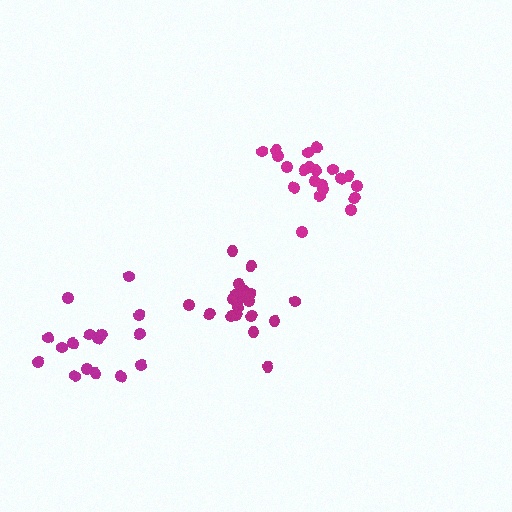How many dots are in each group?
Group 1: 16 dots, Group 2: 21 dots, Group 3: 21 dots (58 total).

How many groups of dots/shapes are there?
There are 3 groups.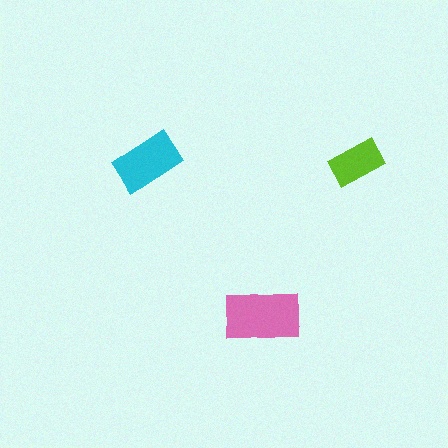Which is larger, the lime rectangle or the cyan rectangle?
The cyan one.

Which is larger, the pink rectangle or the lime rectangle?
The pink one.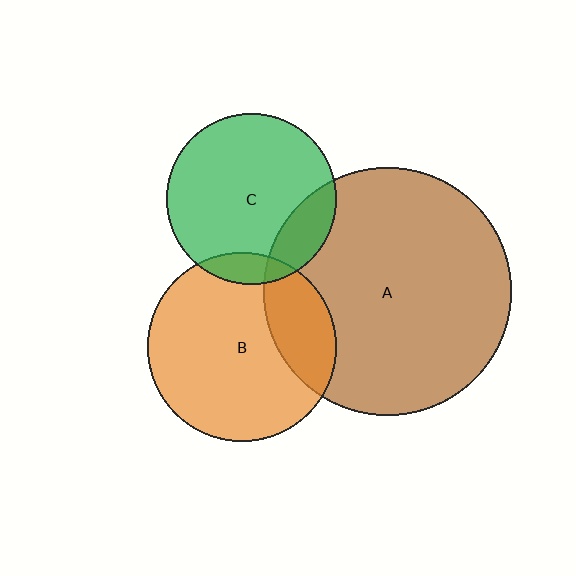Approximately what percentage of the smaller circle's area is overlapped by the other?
Approximately 15%.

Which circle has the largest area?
Circle A (brown).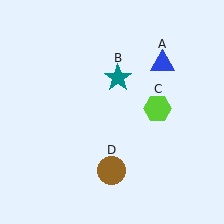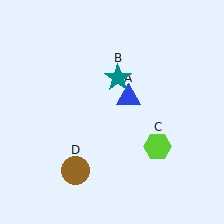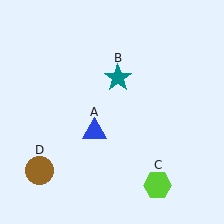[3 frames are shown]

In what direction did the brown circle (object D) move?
The brown circle (object D) moved left.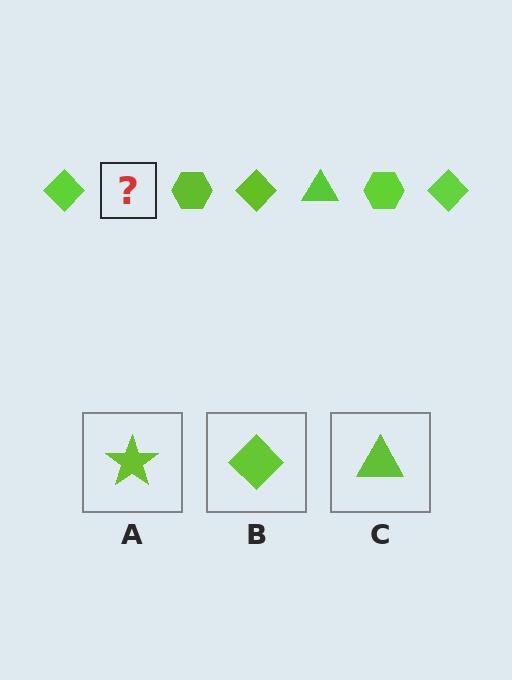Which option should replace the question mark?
Option C.